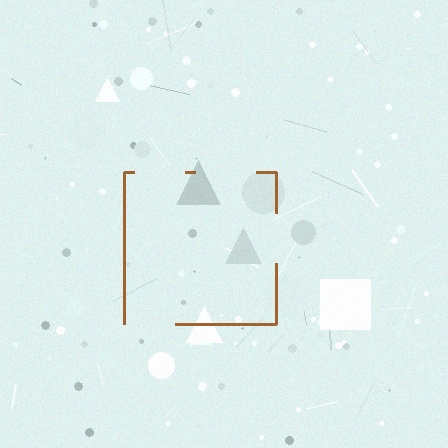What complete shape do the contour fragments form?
The contour fragments form a square.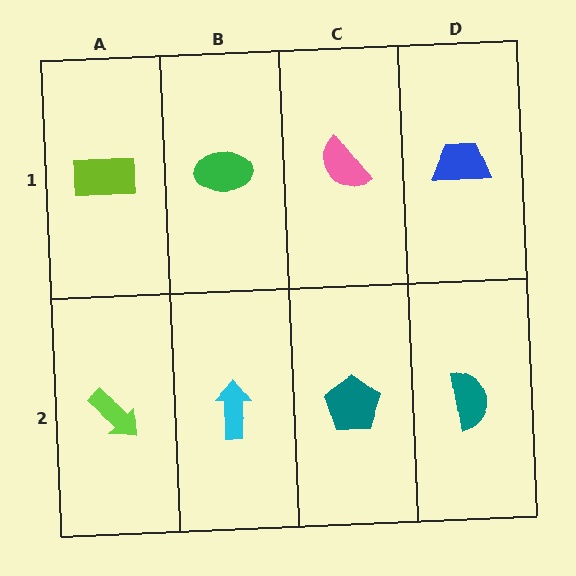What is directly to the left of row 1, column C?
A green ellipse.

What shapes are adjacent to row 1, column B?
A cyan arrow (row 2, column B), a lime rectangle (row 1, column A), a pink semicircle (row 1, column C).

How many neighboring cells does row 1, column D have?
2.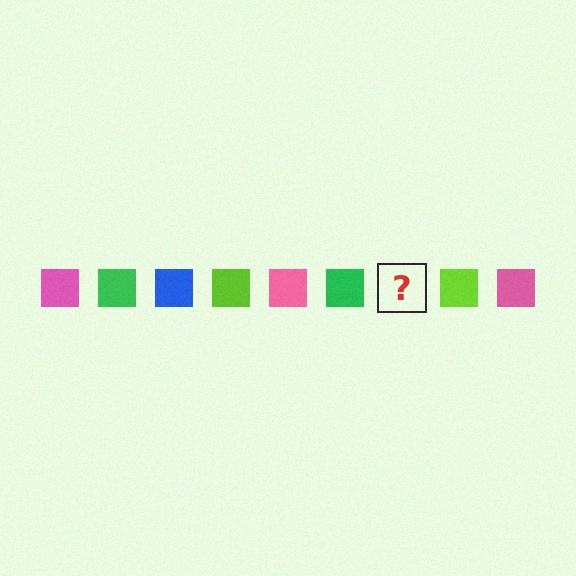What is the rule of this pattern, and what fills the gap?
The rule is that the pattern cycles through pink, green, blue, lime squares. The gap should be filled with a blue square.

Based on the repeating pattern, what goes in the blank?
The blank should be a blue square.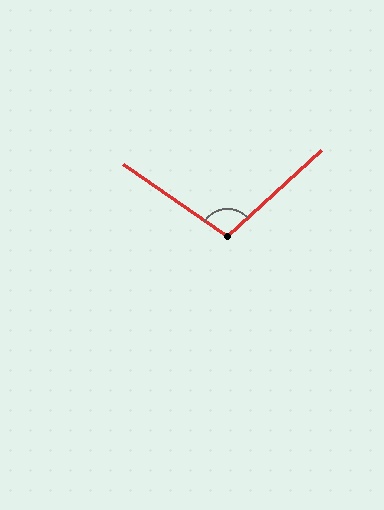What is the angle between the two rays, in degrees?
Approximately 103 degrees.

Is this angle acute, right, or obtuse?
It is obtuse.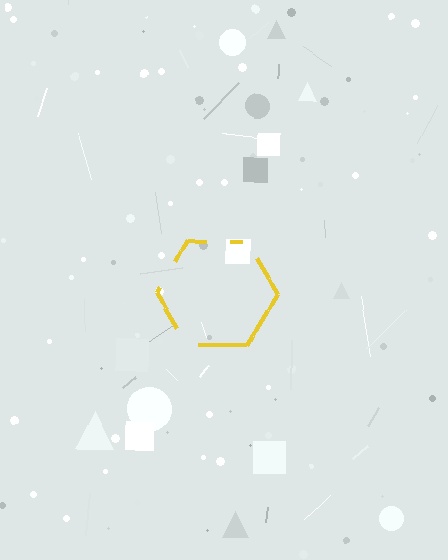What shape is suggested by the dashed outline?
The dashed outline suggests a hexagon.